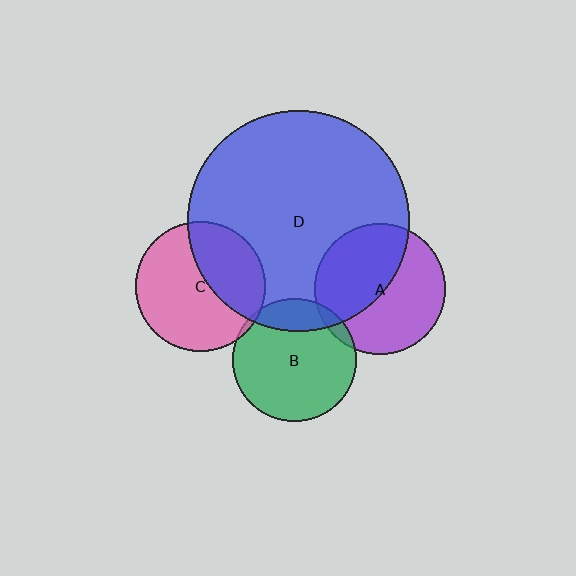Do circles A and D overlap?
Yes.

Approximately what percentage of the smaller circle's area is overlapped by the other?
Approximately 50%.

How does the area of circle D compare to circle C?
Approximately 2.9 times.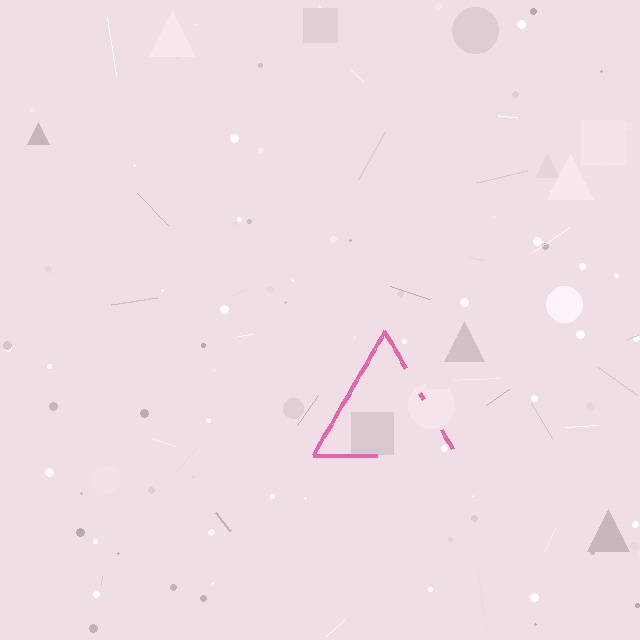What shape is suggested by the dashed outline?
The dashed outline suggests a triangle.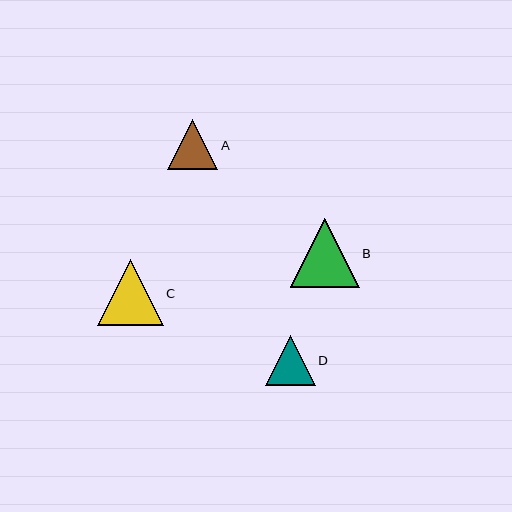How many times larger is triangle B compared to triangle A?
Triangle B is approximately 1.4 times the size of triangle A.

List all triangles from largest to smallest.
From largest to smallest: B, C, A, D.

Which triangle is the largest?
Triangle B is the largest with a size of approximately 69 pixels.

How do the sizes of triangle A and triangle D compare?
Triangle A and triangle D are approximately the same size.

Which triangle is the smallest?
Triangle D is the smallest with a size of approximately 50 pixels.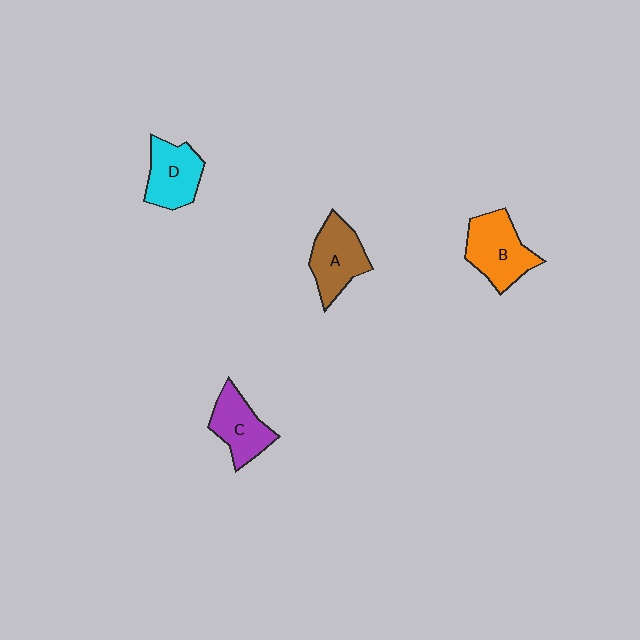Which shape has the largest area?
Shape B (orange).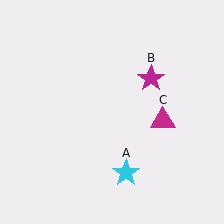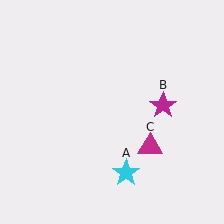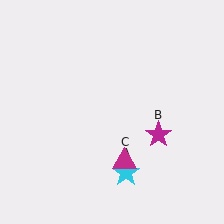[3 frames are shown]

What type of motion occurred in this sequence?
The magenta star (object B), magenta triangle (object C) rotated clockwise around the center of the scene.